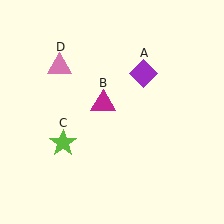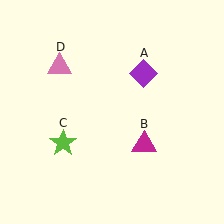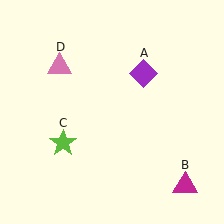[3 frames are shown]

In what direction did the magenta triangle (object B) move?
The magenta triangle (object B) moved down and to the right.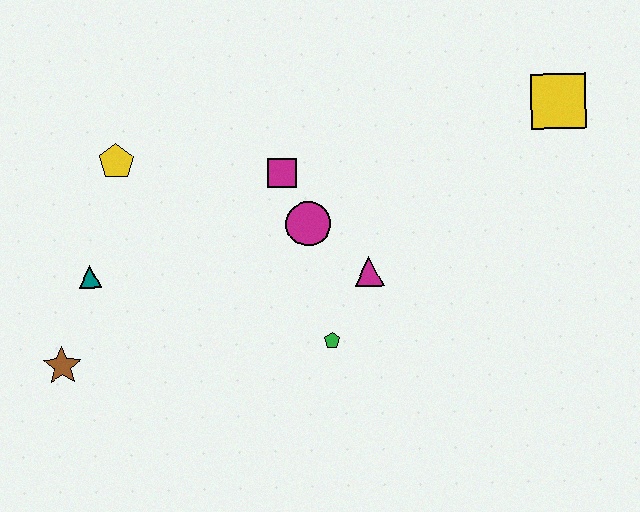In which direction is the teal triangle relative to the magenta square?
The teal triangle is to the left of the magenta square.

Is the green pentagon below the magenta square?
Yes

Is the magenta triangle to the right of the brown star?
Yes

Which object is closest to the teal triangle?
The brown star is closest to the teal triangle.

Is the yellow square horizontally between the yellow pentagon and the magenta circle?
No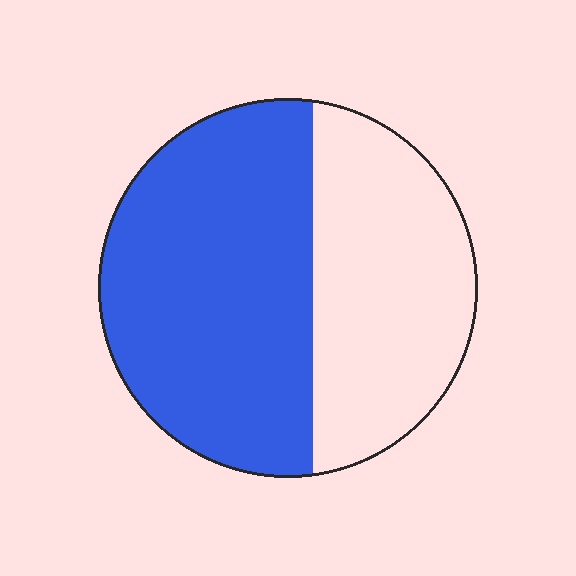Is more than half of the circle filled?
Yes.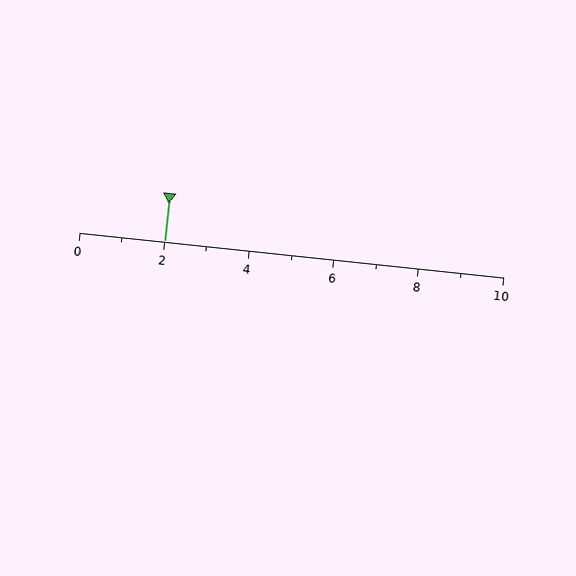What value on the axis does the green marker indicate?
The marker indicates approximately 2.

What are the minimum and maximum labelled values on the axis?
The axis runs from 0 to 10.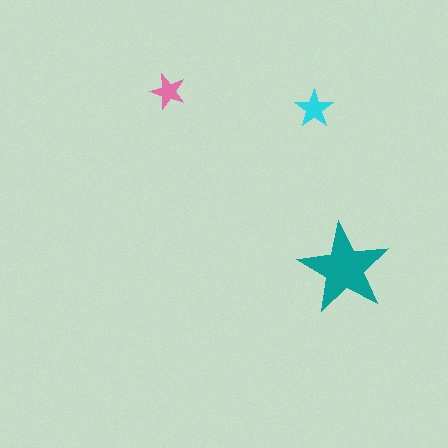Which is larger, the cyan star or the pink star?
The cyan one.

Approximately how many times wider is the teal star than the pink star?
About 2.5 times wider.